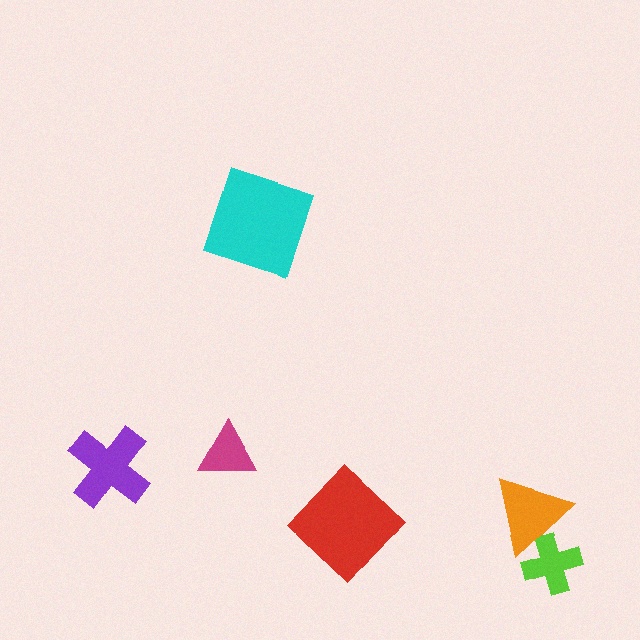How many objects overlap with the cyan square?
0 objects overlap with the cyan square.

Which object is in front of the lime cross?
The orange triangle is in front of the lime cross.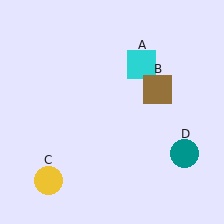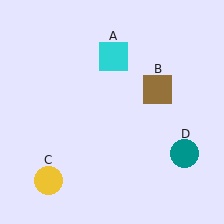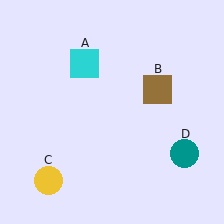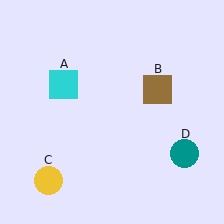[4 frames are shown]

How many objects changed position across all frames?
1 object changed position: cyan square (object A).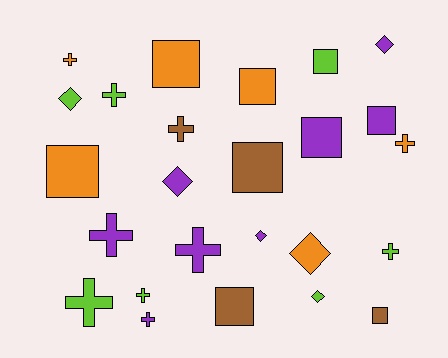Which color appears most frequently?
Purple, with 8 objects.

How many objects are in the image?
There are 25 objects.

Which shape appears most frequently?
Cross, with 10 objects.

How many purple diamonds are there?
There are 3 purple diamonds.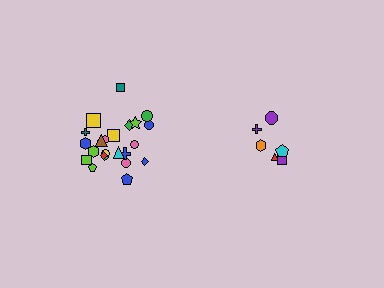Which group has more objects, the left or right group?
The left group.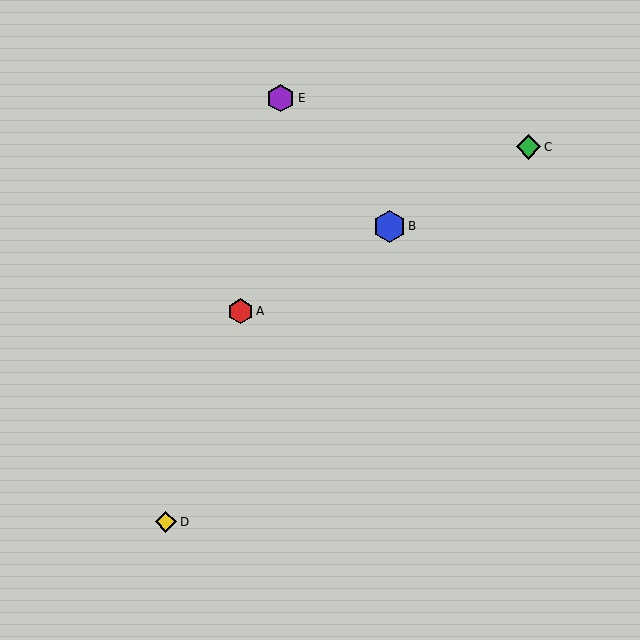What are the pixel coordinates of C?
Object C is at (528, 147).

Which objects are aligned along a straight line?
Objects A, B, C are aligned along a straight line.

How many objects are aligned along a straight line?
3 objects (A, B, C) are aligned along a straight line.